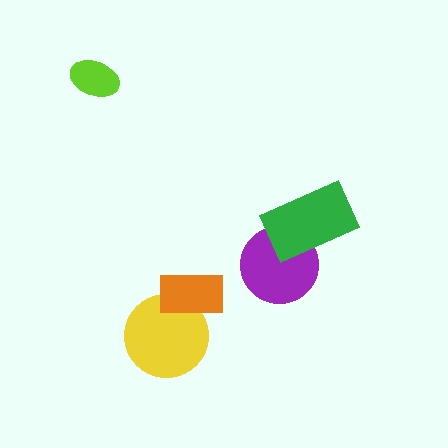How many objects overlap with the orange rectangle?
1 object overlaps with the orange rectangle.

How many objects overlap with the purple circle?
1 object overlaps with the purple circle.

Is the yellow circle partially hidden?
Yes, it is partially covered by another shape.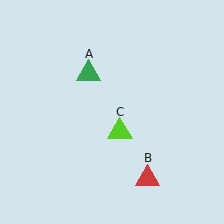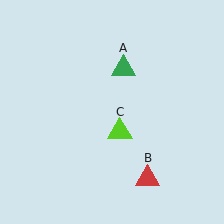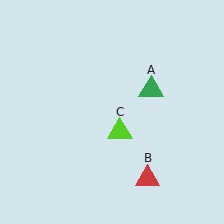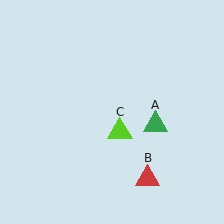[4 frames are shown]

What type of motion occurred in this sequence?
The green triangle (object A) rotated clockwise around the center of the scene.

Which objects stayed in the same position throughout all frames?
Red triangle (object B) and lime triangle (object C) remained stationary.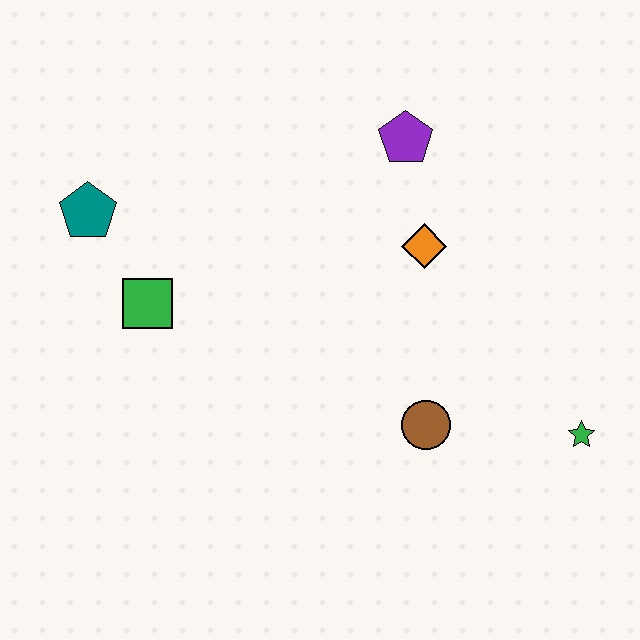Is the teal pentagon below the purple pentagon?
Yes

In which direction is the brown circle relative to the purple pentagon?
The brown circle is below the purple pentagon.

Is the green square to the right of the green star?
No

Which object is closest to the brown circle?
The green star is closest to the brown circle.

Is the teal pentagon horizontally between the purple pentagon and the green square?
No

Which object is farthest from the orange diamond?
The teal pentagon is farthest from the orange diamond.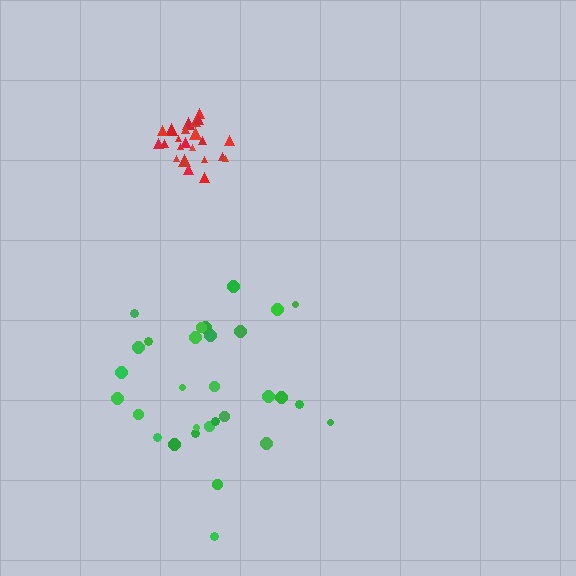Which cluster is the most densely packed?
Red.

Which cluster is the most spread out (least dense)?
Green.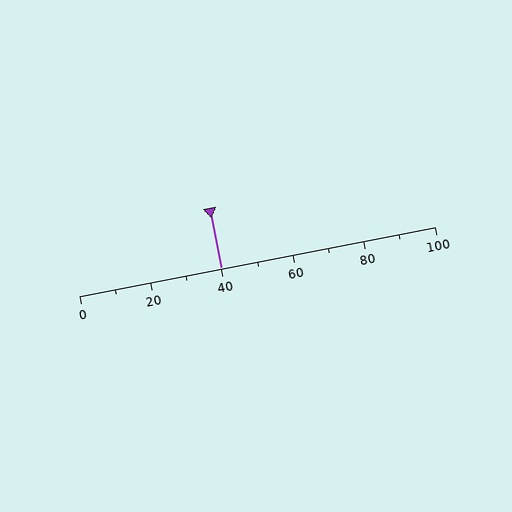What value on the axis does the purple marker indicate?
The marker indicates approximately 40.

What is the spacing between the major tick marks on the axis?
The major ticks are spaced 20 apart.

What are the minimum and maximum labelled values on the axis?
The axis runs from 0 to 100.